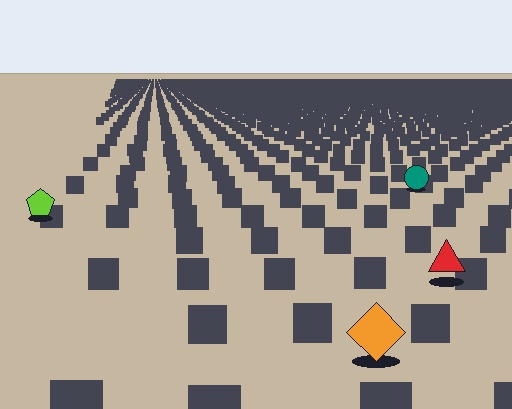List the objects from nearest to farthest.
From nearest to farthest: the orange diamond, the red triangle, the lime pentagon, the teal circle.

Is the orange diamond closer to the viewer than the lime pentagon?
Yes. The orange diamond is closer — you can tell from the texture gradient: the ground texture is coarser near it.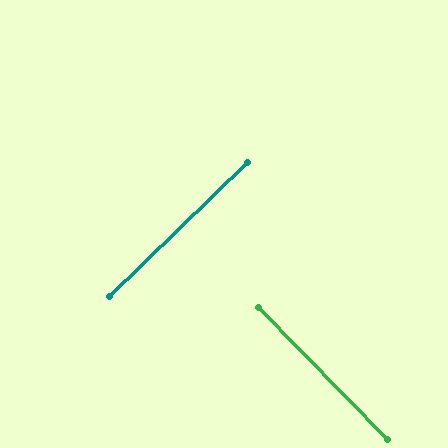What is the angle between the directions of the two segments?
Approximately 90 degrees.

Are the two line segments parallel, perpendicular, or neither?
Perpendicular — they meet at approximately 90°.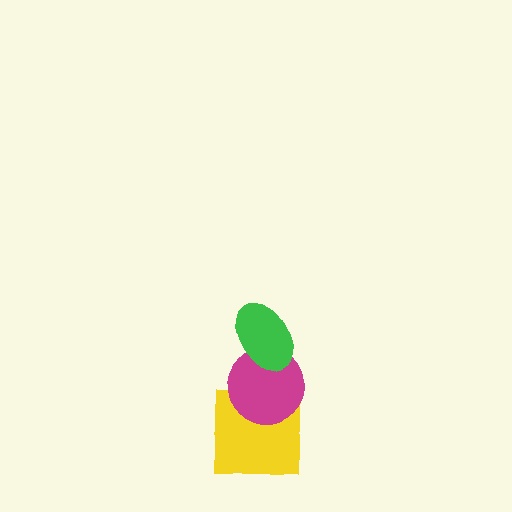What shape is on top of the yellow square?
The magenta circle is on top of the yellow square.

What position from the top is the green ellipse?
The green ellipse is 1st from the top.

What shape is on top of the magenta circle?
The green ellipse is on top of the magenta circle.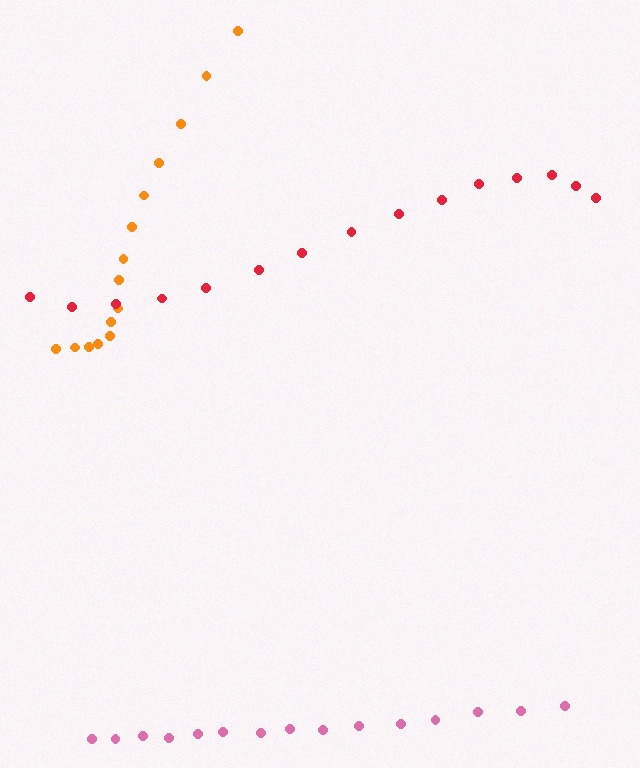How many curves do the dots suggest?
There are 3 distinct paths.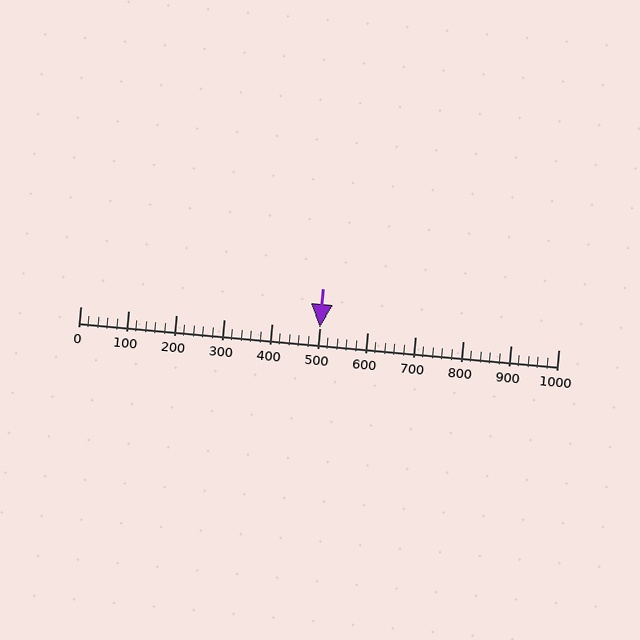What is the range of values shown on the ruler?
The ruler shows values from 0 to 1000.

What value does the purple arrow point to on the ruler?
The purple arrow points to approximately 500.